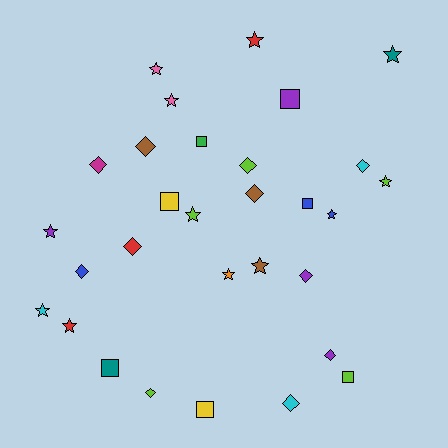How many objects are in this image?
There are 30 objects.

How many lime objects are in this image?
There are 5 lime objects.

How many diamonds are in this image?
There are 11 diamonds.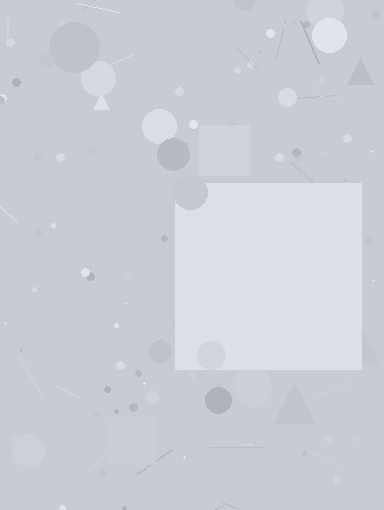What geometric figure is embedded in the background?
A square is embedded in the background.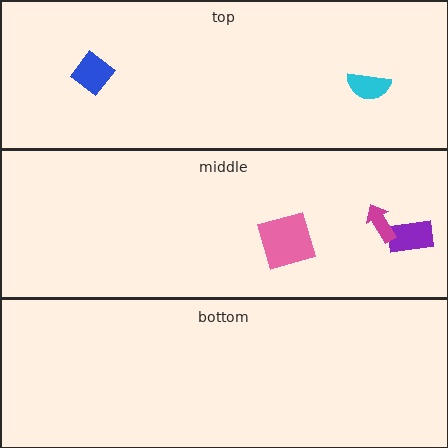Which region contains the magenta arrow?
The middle region.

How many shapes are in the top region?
2.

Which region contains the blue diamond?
The top region.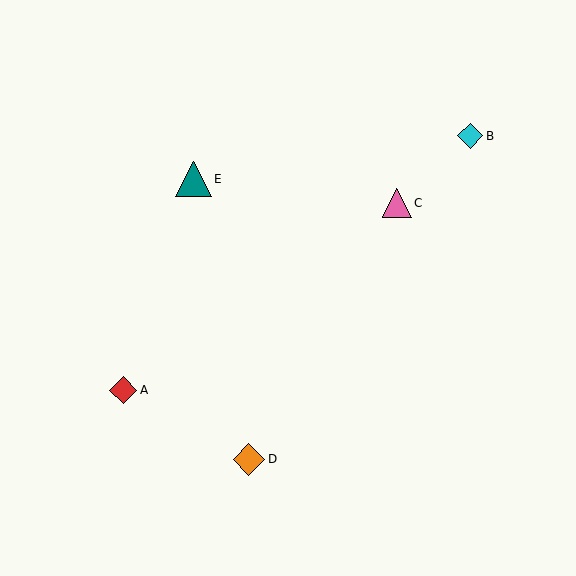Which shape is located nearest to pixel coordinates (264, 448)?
The orange diamond (labeled D) at (249, 459) is nearest to that location.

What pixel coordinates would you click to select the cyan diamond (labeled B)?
Click at (470, 136) to select the cyan diamond B.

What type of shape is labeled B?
Shape B is a cyan diamond.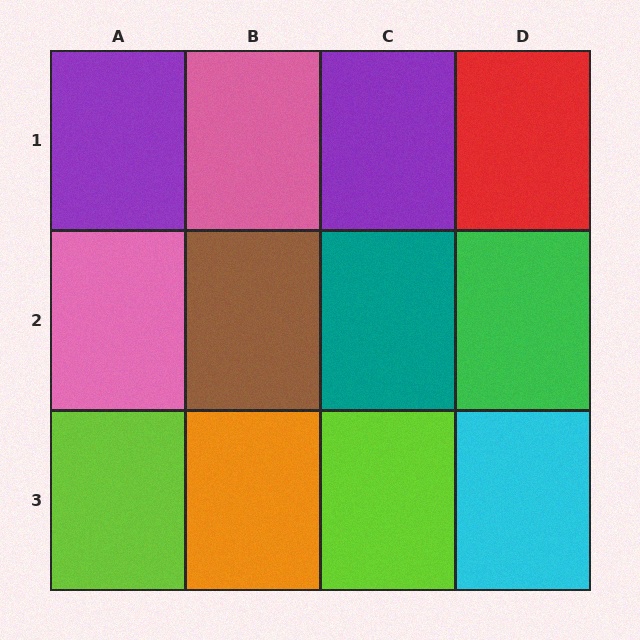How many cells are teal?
1 cell is teal.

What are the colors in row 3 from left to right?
Lime, orange, lime, cyan.